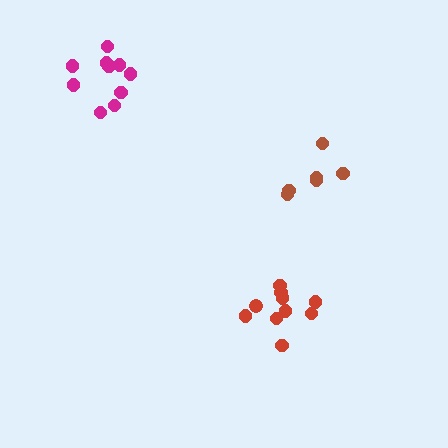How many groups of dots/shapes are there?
There are 3 groups.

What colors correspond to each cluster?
The clusters are colored: magenta, brown, red.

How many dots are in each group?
Group 1: 11 dots, Group 2: 6 dots, Group 3: 10 dots (27 total).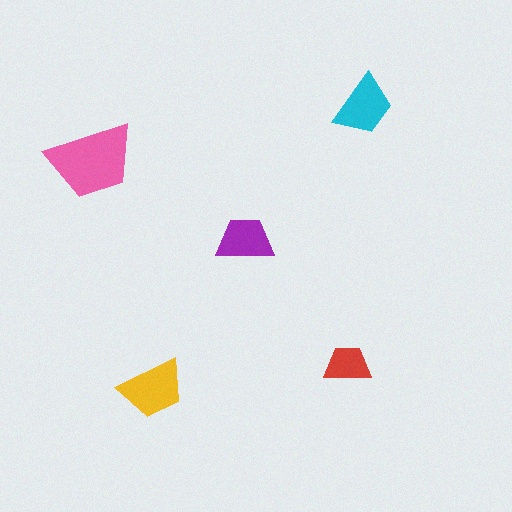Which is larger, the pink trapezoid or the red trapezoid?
The pink one.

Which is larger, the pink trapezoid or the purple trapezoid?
The pink one.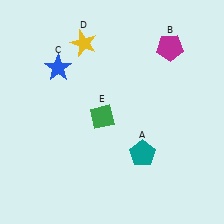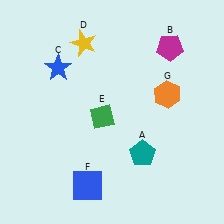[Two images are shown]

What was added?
A blue square (F), an orange hexagon (G) were added in Image 2.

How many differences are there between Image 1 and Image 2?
There are 2 differences between the two images.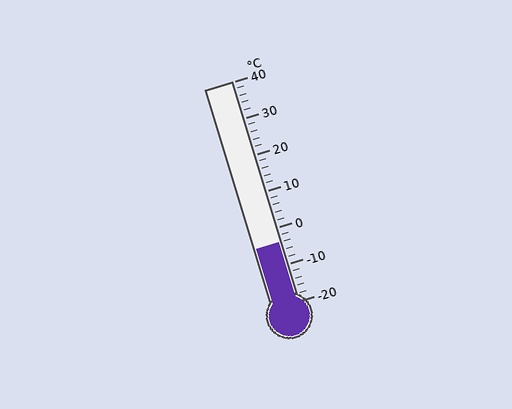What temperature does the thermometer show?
The thermometer shows approximately -4°C.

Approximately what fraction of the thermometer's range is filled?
The thermometer is filled to approximately 25% of its range.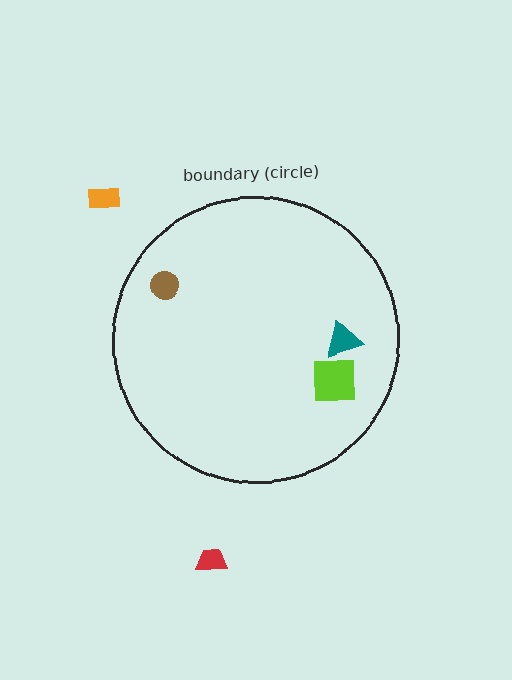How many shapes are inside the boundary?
3 inside, 2 outside.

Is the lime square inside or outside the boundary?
Inside.